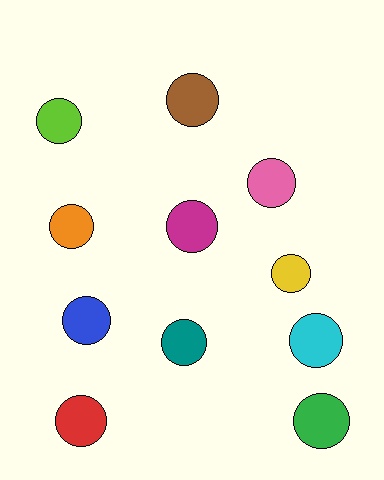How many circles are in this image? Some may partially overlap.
There are 11 circles.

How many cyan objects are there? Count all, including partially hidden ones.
There is 1 cyan object.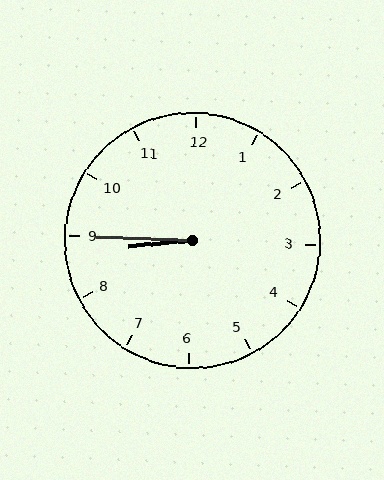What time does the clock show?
8:45.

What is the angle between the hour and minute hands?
Approximately 8 degrees.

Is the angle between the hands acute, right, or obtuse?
It is acute.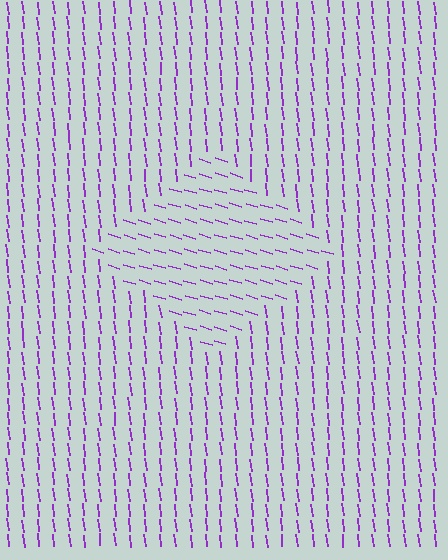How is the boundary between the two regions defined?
The boundary is defined purely by a change in line orientation (approximately 66 degrees difference). All lines are the same color and thickness.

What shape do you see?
I see a diamond.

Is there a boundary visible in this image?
Yes, there is a texture boundary formed by a change in line orientation.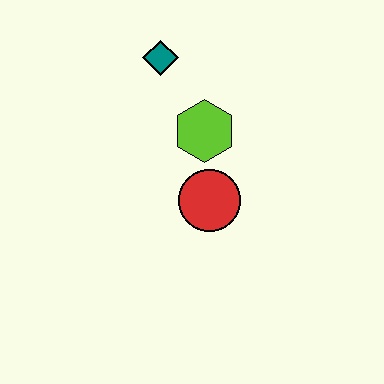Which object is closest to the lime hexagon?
The red circle is closest to the lime hexagon.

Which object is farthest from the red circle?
The teal diamond is farthest from the red circle.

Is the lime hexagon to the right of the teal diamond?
Yes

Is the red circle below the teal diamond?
Yes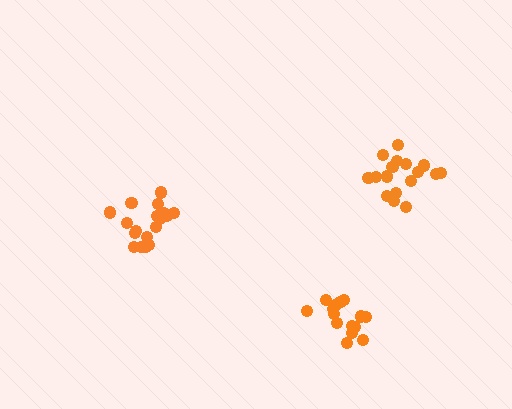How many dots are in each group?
Group 1: 18 dots, Group 2: 15 dots, Group 3: 17 dots (50 total).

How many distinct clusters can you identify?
There are 3 distinct clusters.